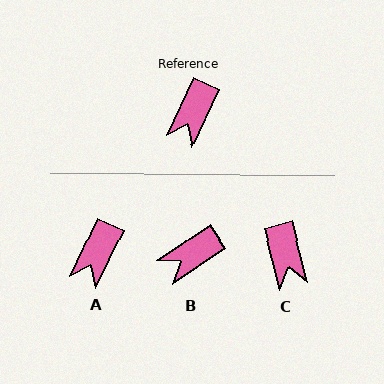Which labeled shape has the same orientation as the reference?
A.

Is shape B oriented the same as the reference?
No, it is off by about 31 degrees.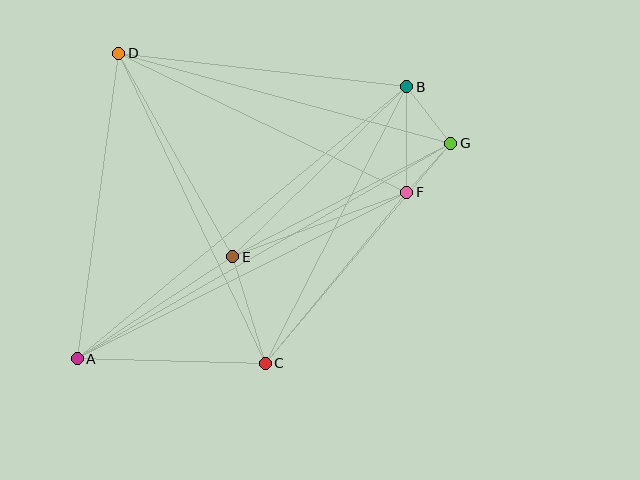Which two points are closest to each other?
Points F and G are closest to each other.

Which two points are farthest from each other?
Points A and G are farthest from each other.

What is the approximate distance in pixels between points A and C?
The distance between A and C is approximately 188 pixels.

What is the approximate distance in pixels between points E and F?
The distance between E and F is approximately 186 pixels.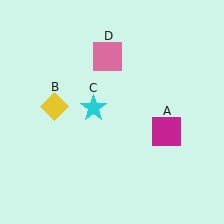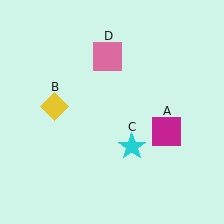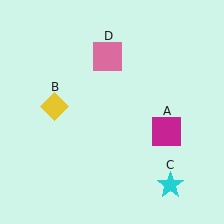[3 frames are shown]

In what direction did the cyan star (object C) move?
The cyan star (object C) moved down and to the right.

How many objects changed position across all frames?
1 object changed position: cyan star (object C).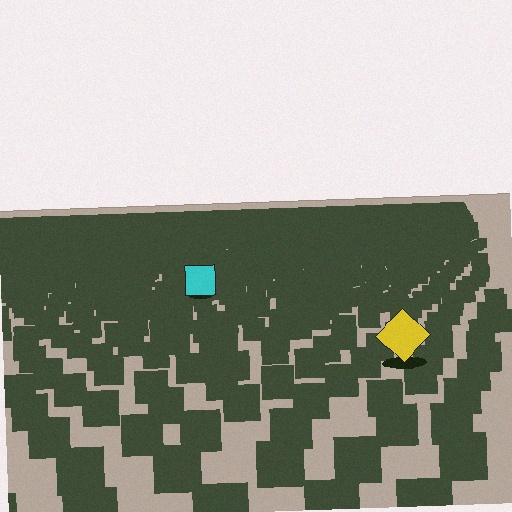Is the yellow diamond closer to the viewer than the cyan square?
Yes. The yellow diamond is closer — you can tell from the texture gradient: the ground texture is coarser near it.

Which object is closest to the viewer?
The yellow diamond is closest. The texture marks near it are larger and more spread out.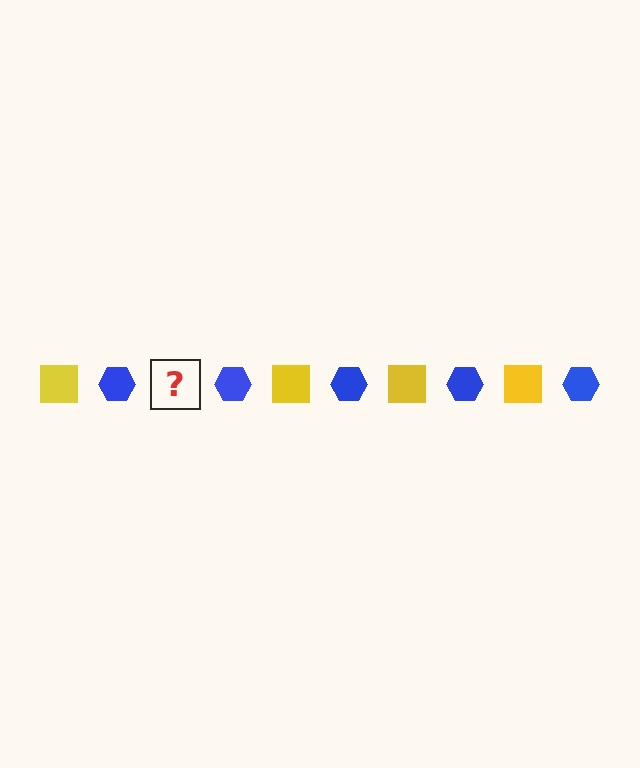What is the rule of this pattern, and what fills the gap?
The rule is that the pattern alternates between yellow square and blue hexagon. The gap should be filled with a yellow square.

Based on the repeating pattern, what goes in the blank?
The blank should be a yellow square.